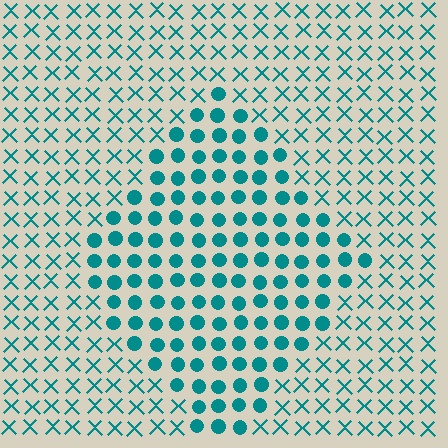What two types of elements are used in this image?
The image uses circles inside the diamond region and X marks outside it.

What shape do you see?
I see a diamond.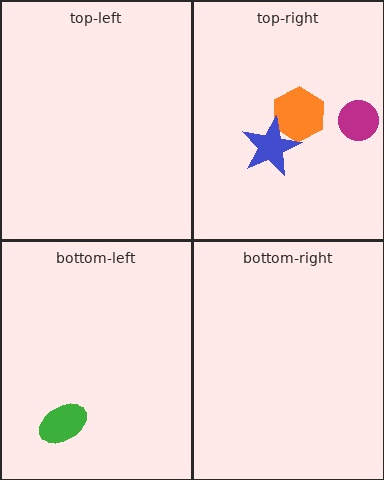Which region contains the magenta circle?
The top-right region.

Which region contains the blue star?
The top-right region.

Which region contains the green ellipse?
The bottom-left region.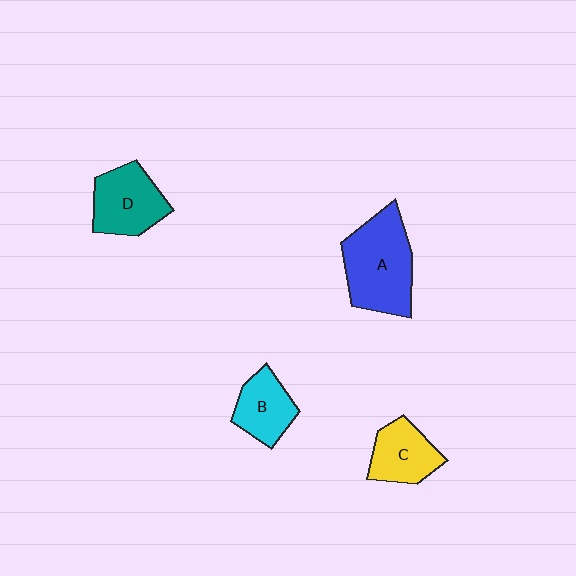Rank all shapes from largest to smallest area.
From largest to smallest: A (blue), D (teal), C (yellow), B (cyan).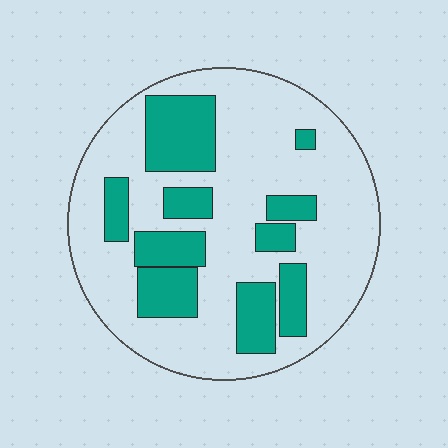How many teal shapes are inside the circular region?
10.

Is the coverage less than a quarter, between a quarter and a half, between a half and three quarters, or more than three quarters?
Between a quarter and a half.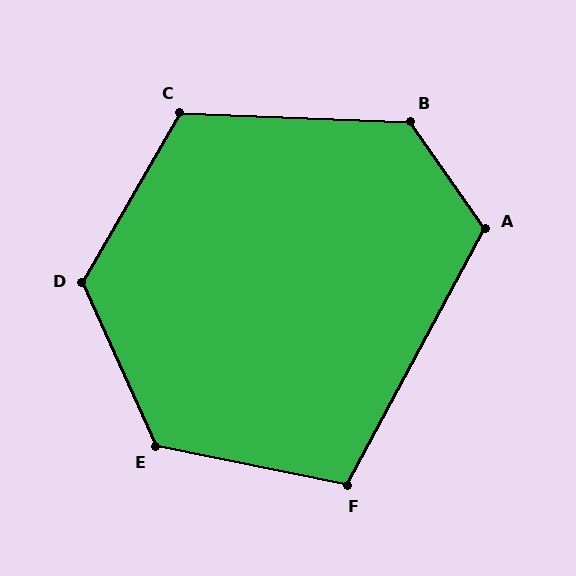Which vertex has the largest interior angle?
B, at approximately 128 degrees.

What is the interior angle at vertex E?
Approximately 126 degrees (obtuse).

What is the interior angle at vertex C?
Approximately 118 degrees (obtuse).